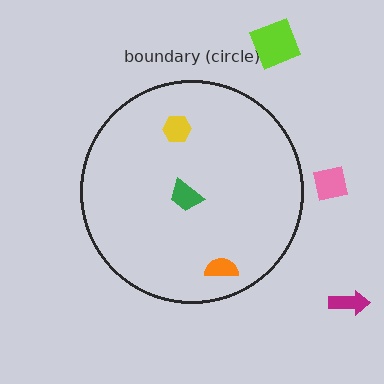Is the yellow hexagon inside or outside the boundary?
Inside.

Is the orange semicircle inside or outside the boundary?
Inside.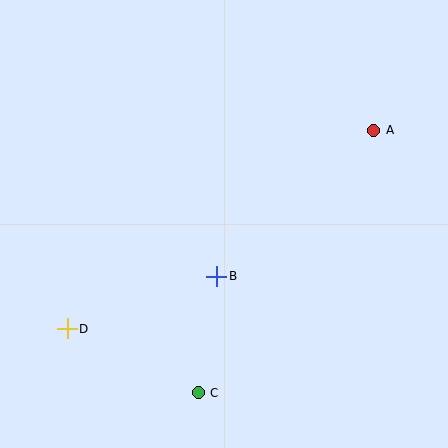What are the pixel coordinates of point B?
Point B is at (217, 276).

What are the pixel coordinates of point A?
Point A is at (374, 130).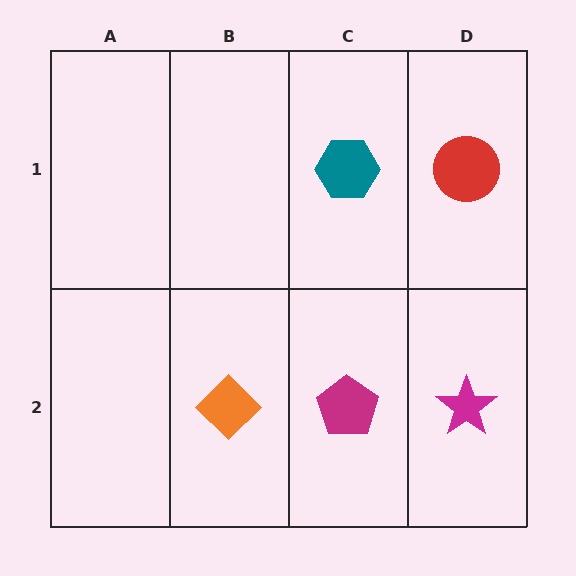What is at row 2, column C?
A magenta pentagon.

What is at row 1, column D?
A red circle.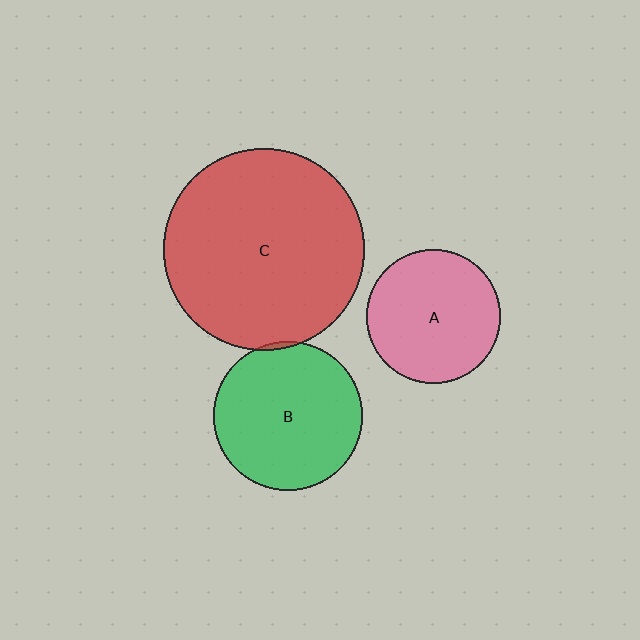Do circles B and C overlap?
Yes.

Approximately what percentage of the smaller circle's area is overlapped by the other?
Approximately 5%.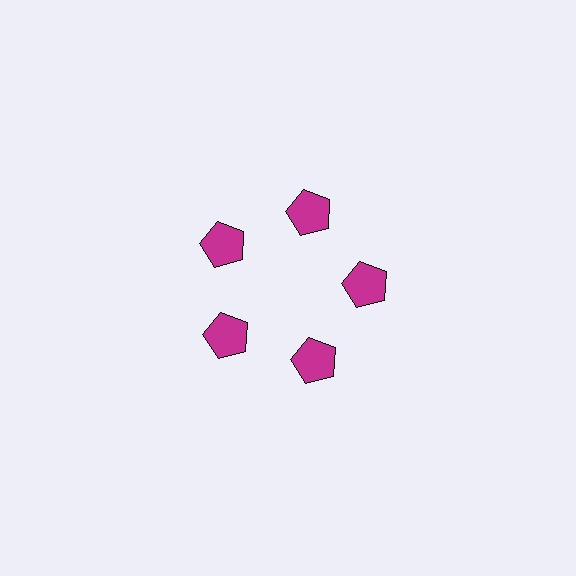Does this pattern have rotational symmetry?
Yes, this pattern has 5-fold rotational symmetry. It looks the same after rotating 72 degrees around the center.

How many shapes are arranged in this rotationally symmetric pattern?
There are 5 shapes, arranged in 5 groups of 1.